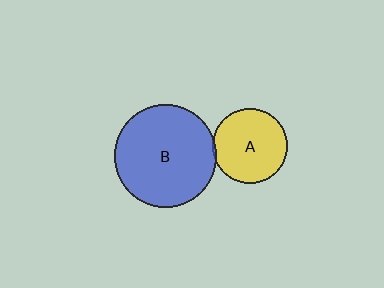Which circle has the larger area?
Circle B (blue).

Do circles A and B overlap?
Yes.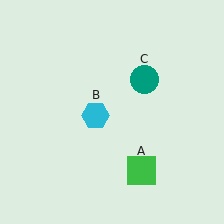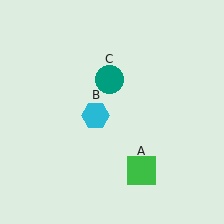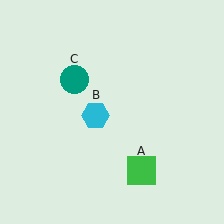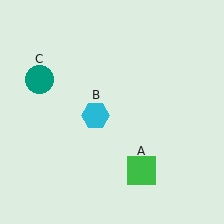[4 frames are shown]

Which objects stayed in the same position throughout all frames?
Green square (object A) and cyan hexagon (object B) remained stationary.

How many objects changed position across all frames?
1 object changed position: teal circle (object C).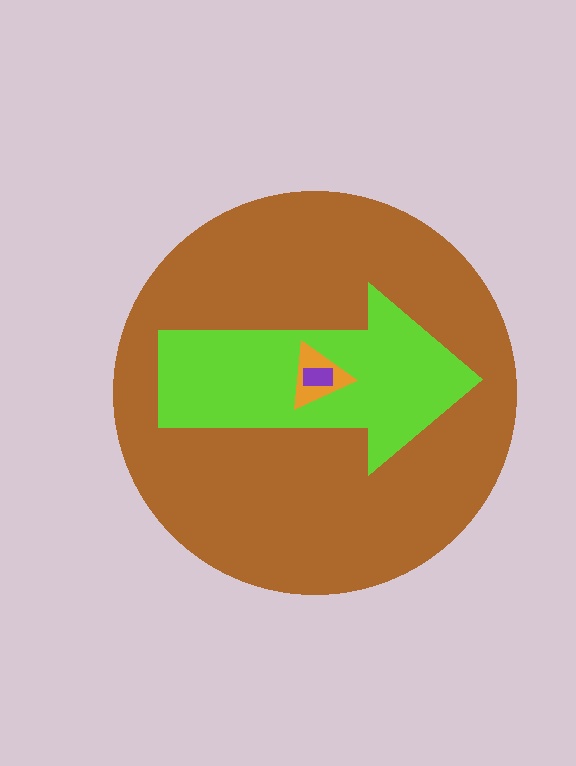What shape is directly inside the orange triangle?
The purple rectangle.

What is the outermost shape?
The brown circle.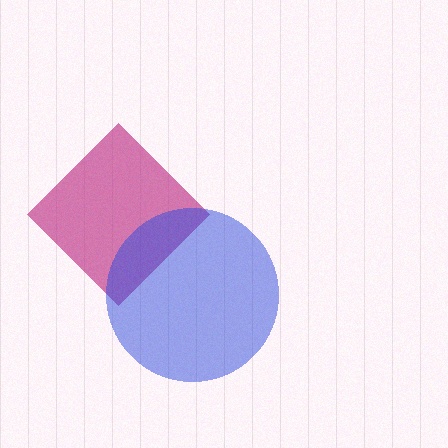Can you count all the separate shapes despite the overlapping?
Yes, there are 2 separate shapes.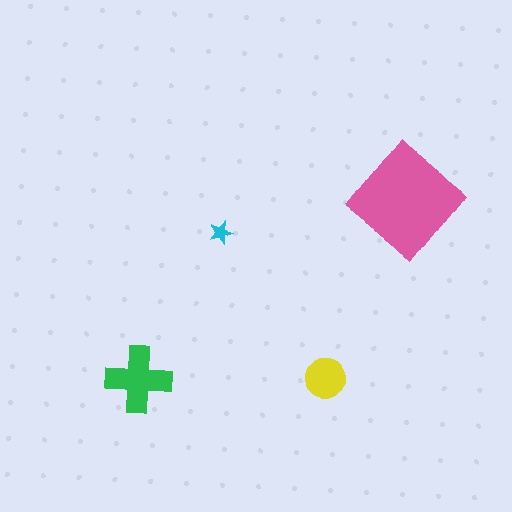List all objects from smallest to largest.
The cyan star, the yellow circle, the green cross, the pink diamond.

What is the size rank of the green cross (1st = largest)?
2nd.